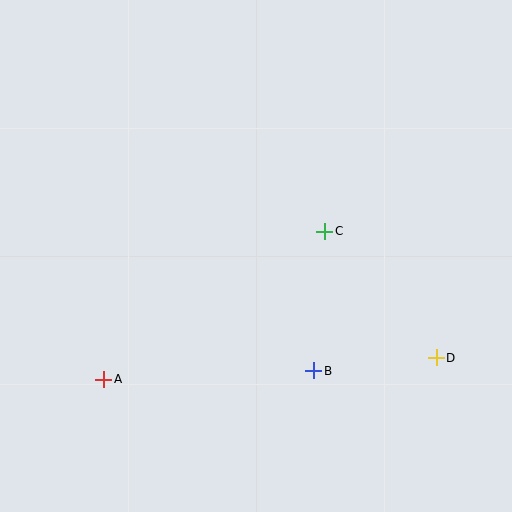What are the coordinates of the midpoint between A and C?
The midpoint between A and C is at (214, 305).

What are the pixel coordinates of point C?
Point C is at (325, 231).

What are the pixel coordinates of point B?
Point B is at (313, 371).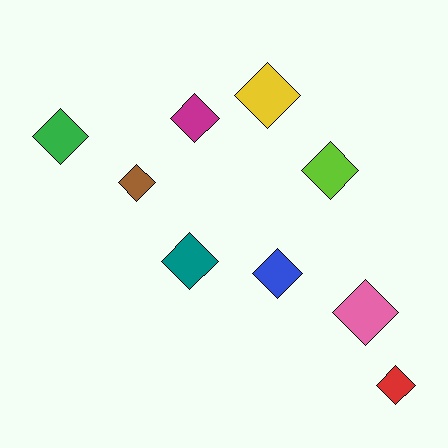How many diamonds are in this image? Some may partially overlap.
There are 9 diamonds.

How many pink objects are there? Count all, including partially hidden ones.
There is 1 pink object.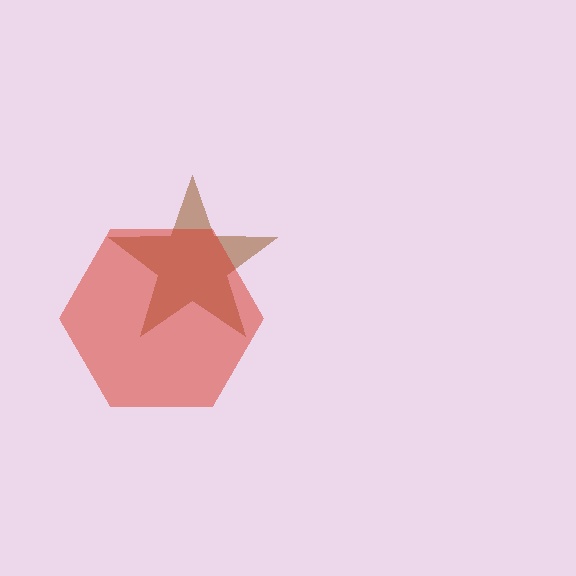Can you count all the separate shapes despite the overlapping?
Yes, there are 2 separate shapes.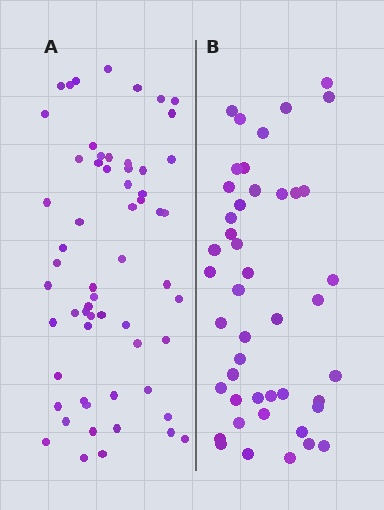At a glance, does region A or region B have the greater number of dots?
Region A (the left region) has more dots.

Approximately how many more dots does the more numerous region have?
Region A has approximately 15 more dots than region B.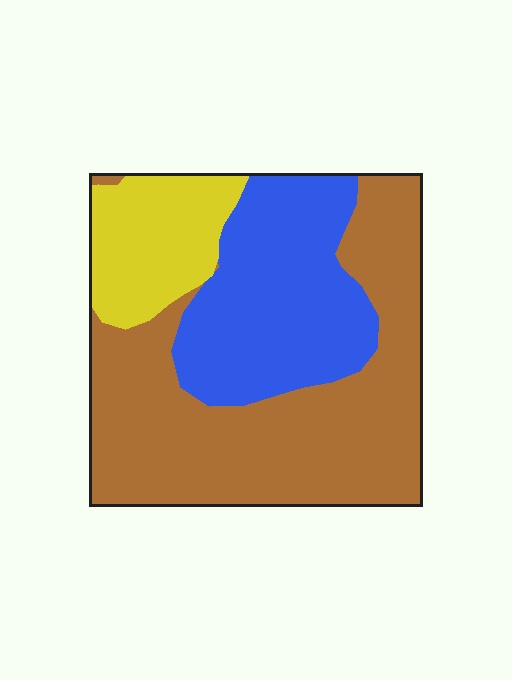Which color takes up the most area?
Brown, at roughly 55%.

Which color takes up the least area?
Yellow, at roughly 15%.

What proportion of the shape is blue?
Blue takes up about one third (1/3) of the shape.